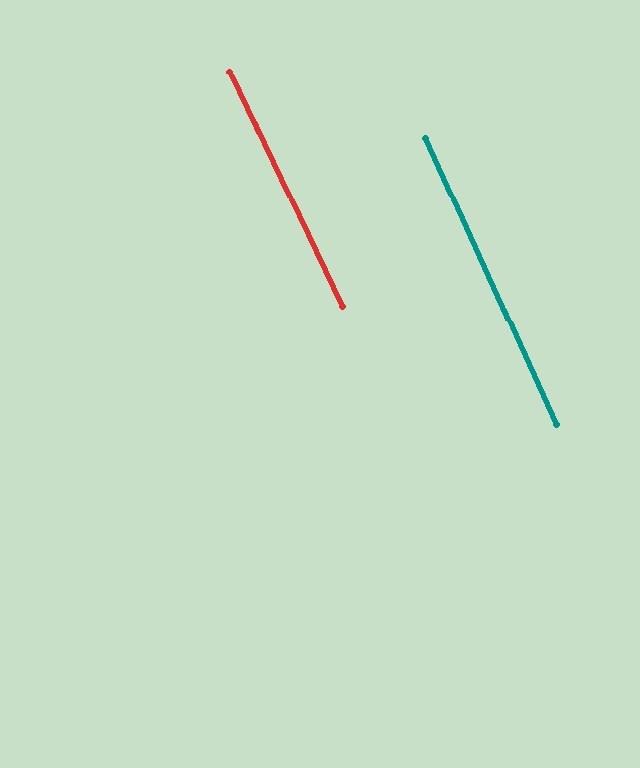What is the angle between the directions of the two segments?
Approximately 1 degree.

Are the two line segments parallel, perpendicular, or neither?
Parallel — their directions differ by only 0.9°.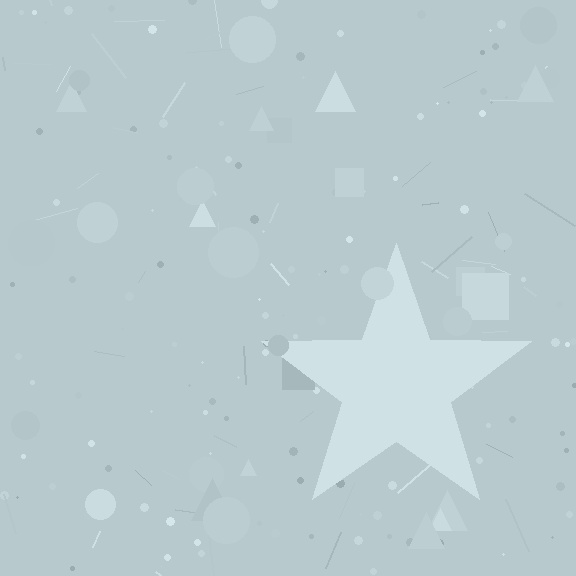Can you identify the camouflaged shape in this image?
The camouflaged shape is a star.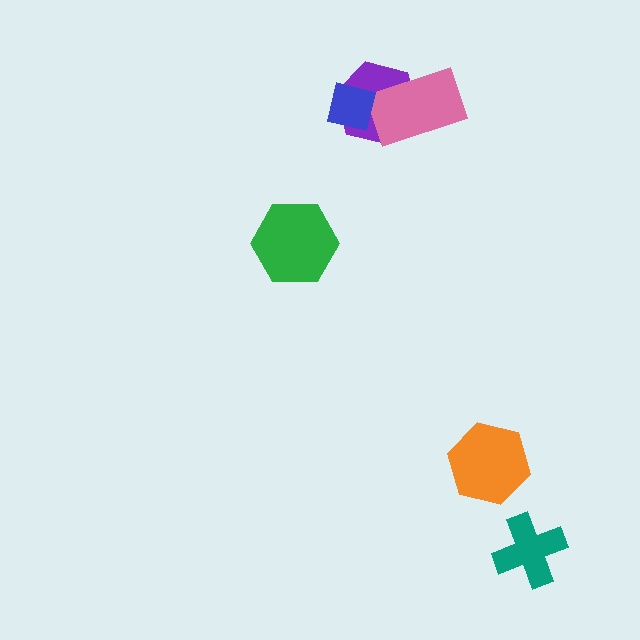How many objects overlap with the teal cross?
0 objects overlap with the teal cross.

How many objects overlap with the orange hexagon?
0 objects overlap with the orange hexagon.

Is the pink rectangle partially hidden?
Yes, it is partially covered by another shape.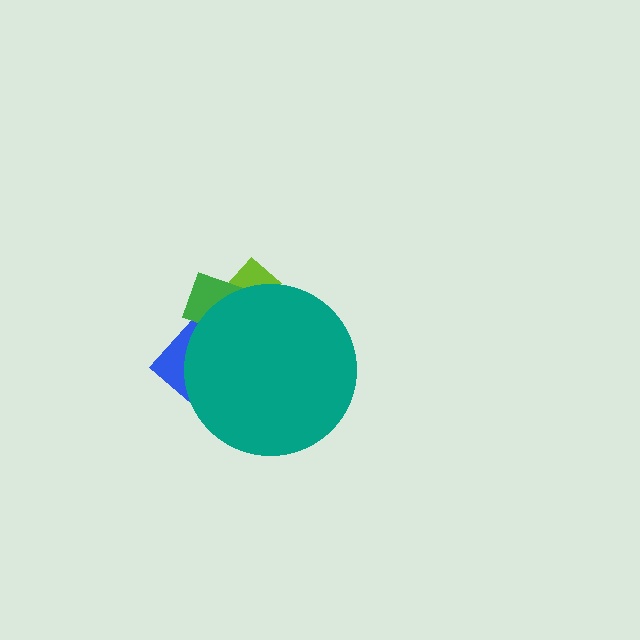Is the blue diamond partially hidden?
Yes, the blue diamond is partially hidden behind the teal circle.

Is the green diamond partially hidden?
Yes, the green diamond is partially hidden behind the teal circle.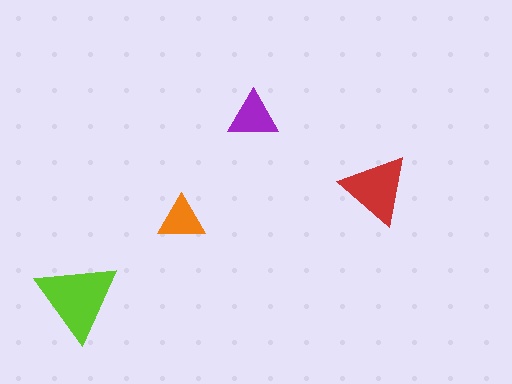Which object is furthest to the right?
The red triangle is rightmost.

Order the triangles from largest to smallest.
the lime one, the red one, the purple one, the orange one.